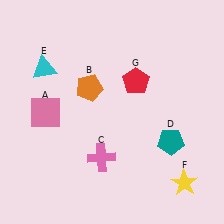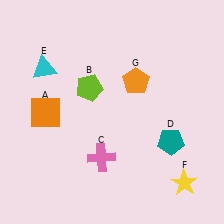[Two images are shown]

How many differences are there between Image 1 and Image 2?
There are 3 differences between the two images.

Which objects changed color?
A changed from pink to orange. B changed from orange to lime. G changed from red to orange.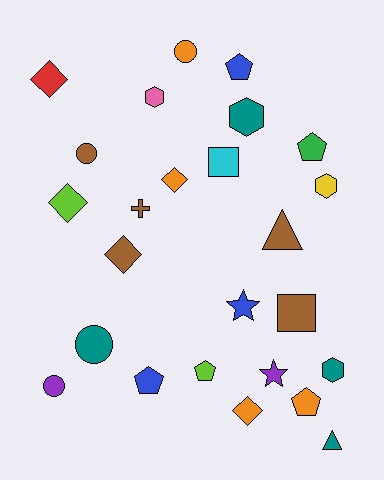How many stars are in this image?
There are 2 stars.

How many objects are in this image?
There are 25 objects.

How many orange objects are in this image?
There are 4 orange objects.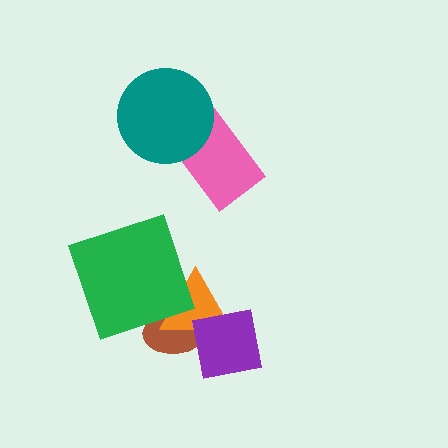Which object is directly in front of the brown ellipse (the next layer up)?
The orange triangle is directly in front of the brown ellipse.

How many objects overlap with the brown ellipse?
3 objects overlap with the brown ellipse.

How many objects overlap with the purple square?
2 objects overlap with the purple square.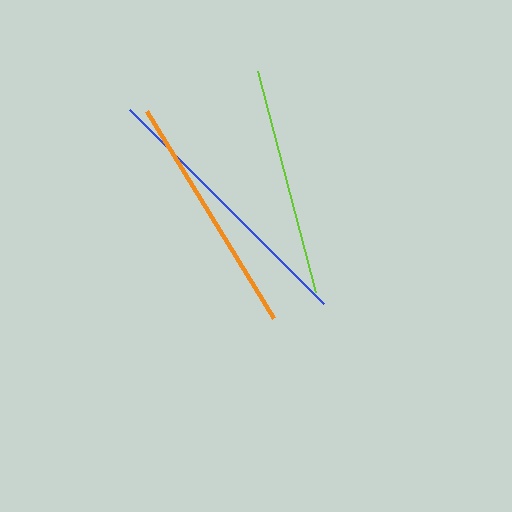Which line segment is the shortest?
The lime line is the shortest at approximately 229 pixels.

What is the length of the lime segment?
The lime segment is approximately 229 pixels long.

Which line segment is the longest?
The blue line is the longest at approximately 274 pixels.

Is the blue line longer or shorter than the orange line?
The blue line is longer than the orange line.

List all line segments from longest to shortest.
From longest to shortest: blue, orange, lime.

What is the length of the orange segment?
The orange segment is approximately 242 pixels long.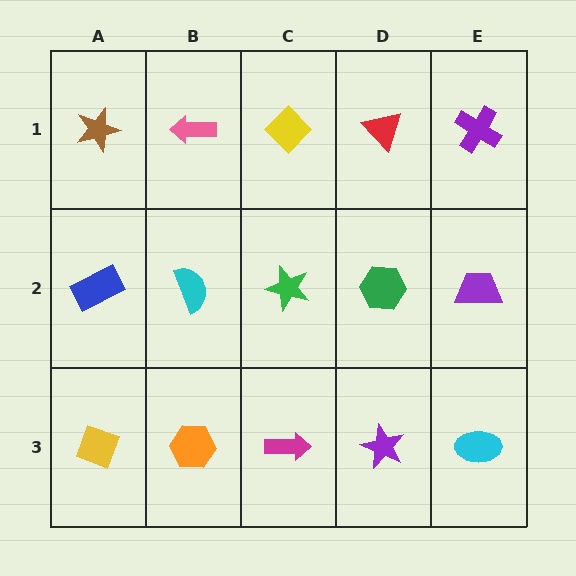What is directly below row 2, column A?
A yellow diamond.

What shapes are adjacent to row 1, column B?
A cyan semicircle (row 2, column B), a brown star (row 1, column A), a yellow diamond (row 1, column C).